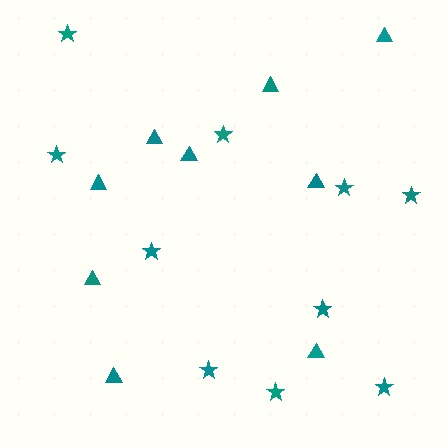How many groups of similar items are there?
There are 2 groups: one group of triangles (9) and one group of stars (10).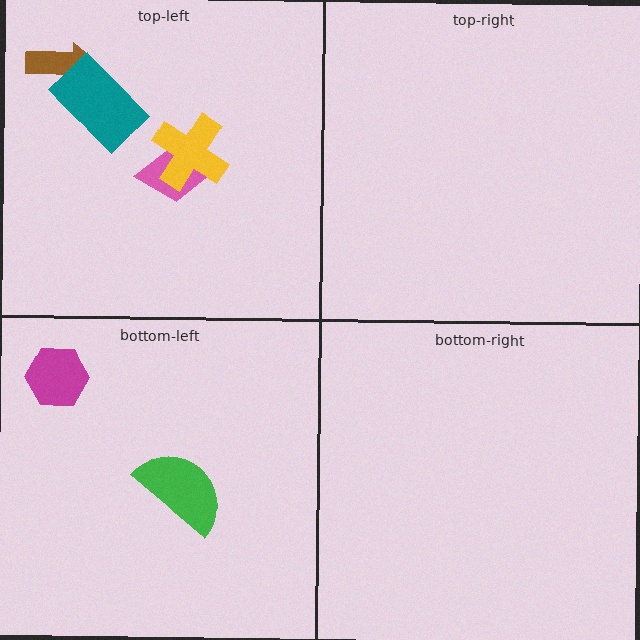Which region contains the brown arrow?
The top-left region.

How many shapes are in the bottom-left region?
2.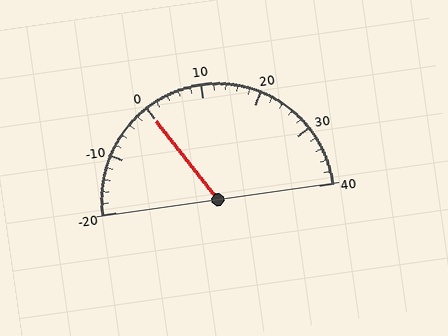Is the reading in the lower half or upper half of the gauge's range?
The reading is in the lower half of the range (-20 to 40).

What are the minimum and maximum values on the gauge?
The gauge ranges from -20 to 40.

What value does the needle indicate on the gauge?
The needle indicates approximately 0.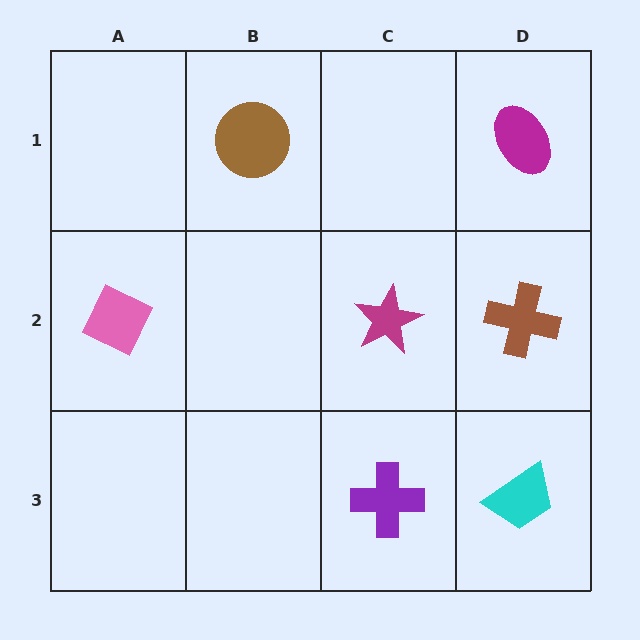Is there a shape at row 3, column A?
No, that cell is empty.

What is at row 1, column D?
A magenta ellipse.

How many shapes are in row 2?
3 shapes.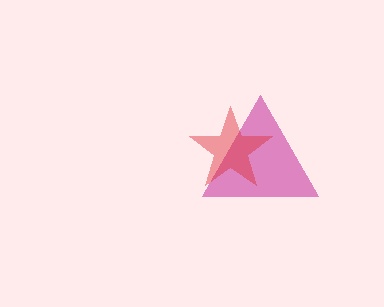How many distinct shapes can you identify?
There are 2 distinct shapes: a magenta triangle, a red star.